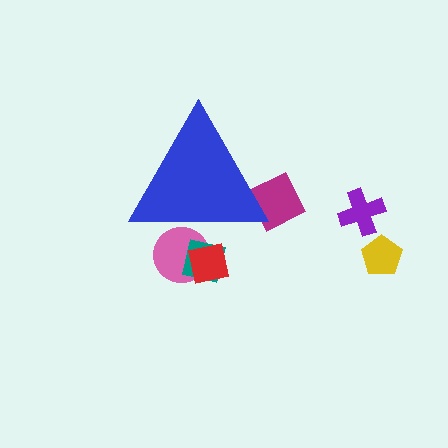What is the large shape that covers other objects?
A blue triangle.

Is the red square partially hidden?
Yes, the red square is partially hidden behind the blue triangle.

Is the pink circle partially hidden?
Yes, the pink circle is partially hidden behind the blue triangle.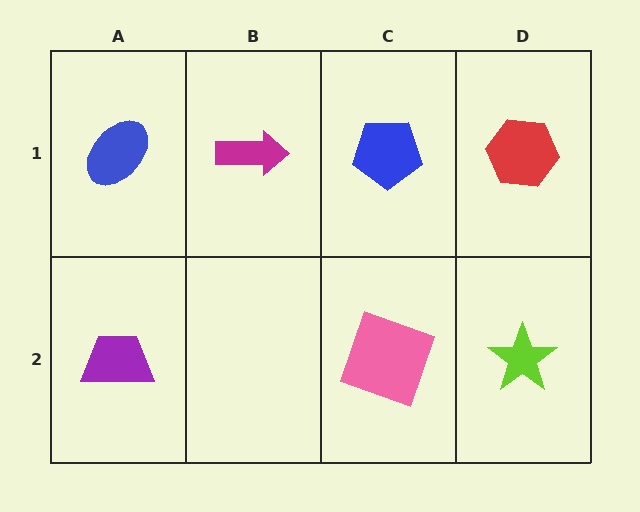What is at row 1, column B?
A magenta arrow.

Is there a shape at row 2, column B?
No, that cell is empty.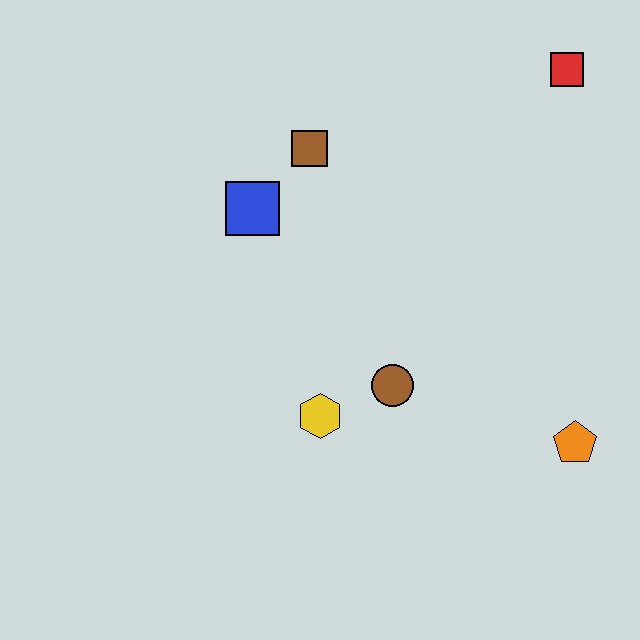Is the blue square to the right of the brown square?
No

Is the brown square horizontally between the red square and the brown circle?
No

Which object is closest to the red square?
The brown square is closest to the red square.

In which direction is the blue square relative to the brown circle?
The blue square is above the brown circle.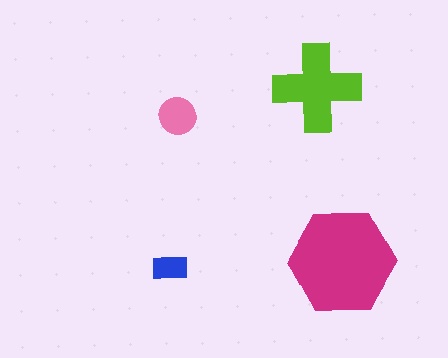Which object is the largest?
The magenta hexagon.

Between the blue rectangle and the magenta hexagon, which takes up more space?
The magenta hexagon.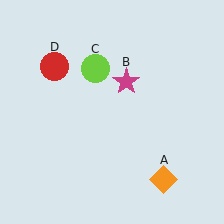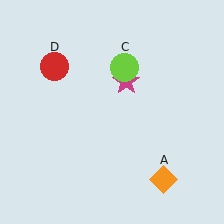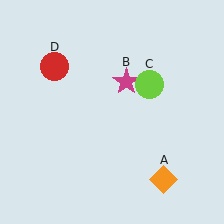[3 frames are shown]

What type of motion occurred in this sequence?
The lime circle (object C) rotated clockwise around the center of the scene.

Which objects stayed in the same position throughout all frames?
Orange diamond (object A) and magenta star (object B) and red circle (object D) remained stationary.